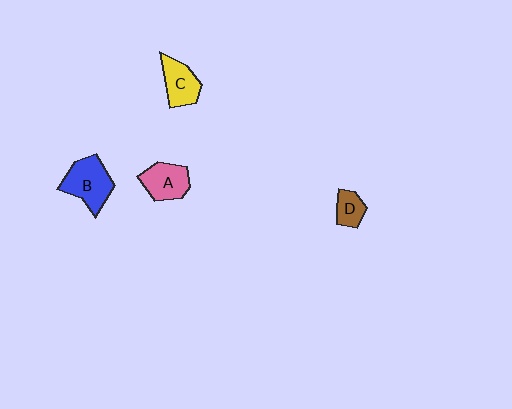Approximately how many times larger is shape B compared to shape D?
Approximately 2.1 times.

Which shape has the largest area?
Shape B (blue).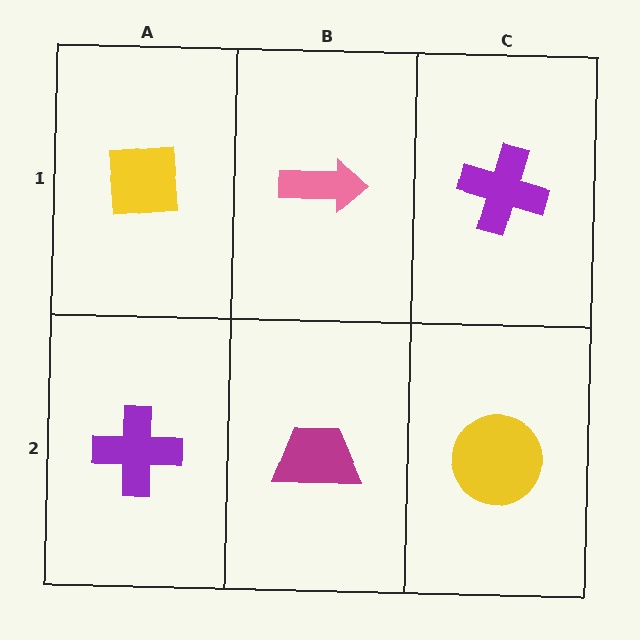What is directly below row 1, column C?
A yellow circle.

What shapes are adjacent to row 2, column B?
A pink arrow (row 1, column B), a purple cross (row 2, column A), a yellow circle (row 2, column C).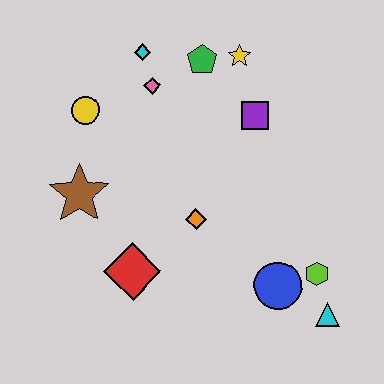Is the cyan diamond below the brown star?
No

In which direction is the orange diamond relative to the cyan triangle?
The orange diamond is to the left of the cyan triangle.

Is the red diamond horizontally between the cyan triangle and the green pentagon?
No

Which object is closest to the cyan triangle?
The lime hexagon is closest to the cyan triangle.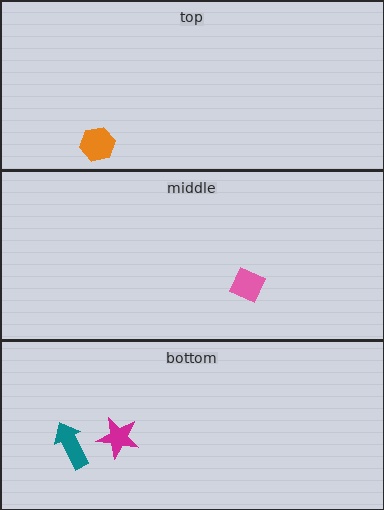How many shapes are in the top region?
1.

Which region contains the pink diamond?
The middle region.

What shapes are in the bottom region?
The magenta star, the teal arrow.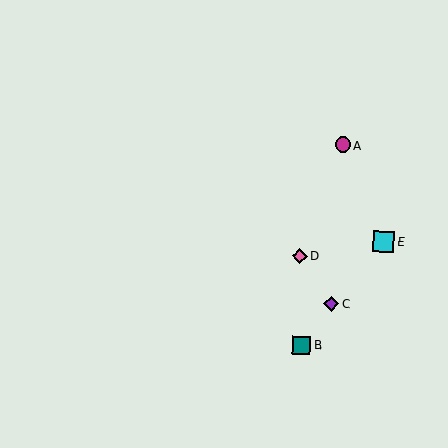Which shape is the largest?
The cyan square (labeled E) is the largest.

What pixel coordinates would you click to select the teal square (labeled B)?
Click at (301, 345) to select the teal square B.